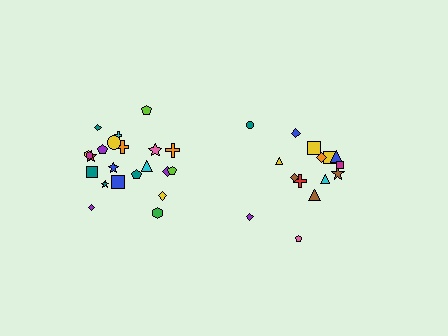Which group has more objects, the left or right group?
The left group.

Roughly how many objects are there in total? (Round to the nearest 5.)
Roughly 35 objects in total.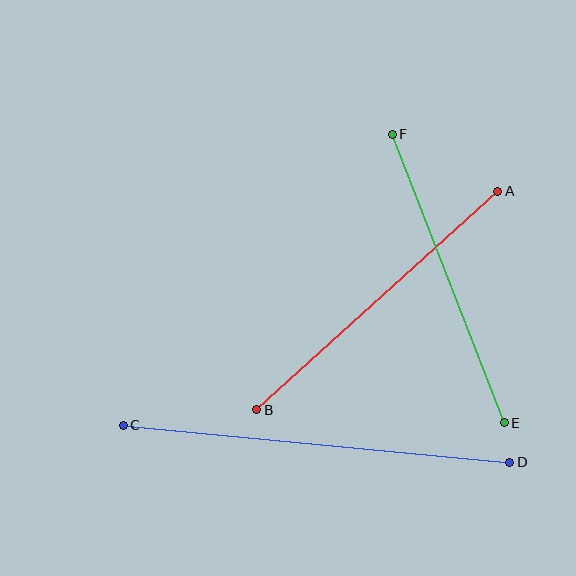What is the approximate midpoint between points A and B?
The midpoint is at approximately (377, 301) pixels.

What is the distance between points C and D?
The distance is approximately 388 pixels.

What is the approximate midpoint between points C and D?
The midpoint is at approximately (317, 444) pixels.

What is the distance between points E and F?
The distance is approximately 309 pixels.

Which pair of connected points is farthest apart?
Points C and D are farthest apart.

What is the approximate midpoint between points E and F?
The midpoint is at approximately (448, 278) pixels.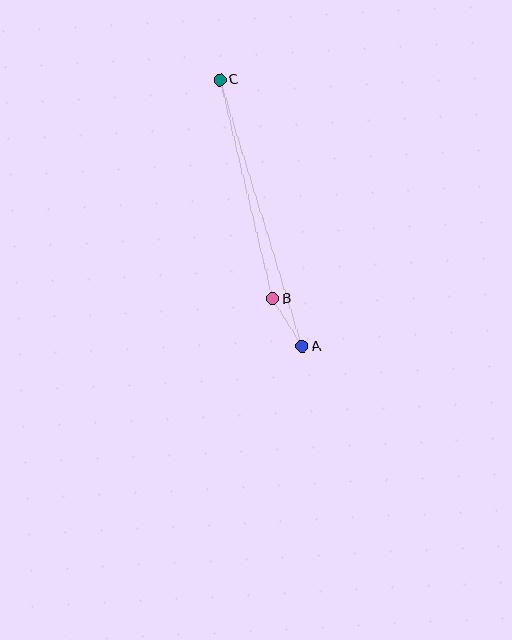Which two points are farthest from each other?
Points A and C are farthest from each other.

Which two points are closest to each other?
Points A and B are closest to each other.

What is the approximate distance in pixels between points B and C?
The distance between B and C is approximately 225 pixels.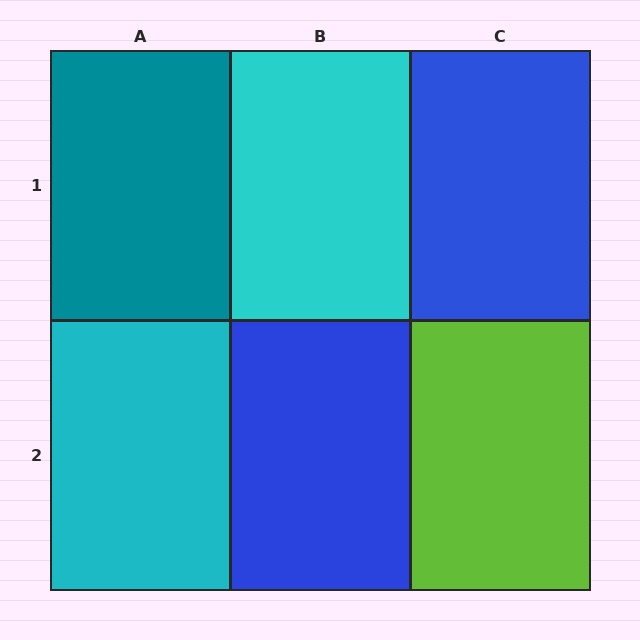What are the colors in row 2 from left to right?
Cyan, blue, lime.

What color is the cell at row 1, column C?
Blue.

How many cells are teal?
1 cell is teal.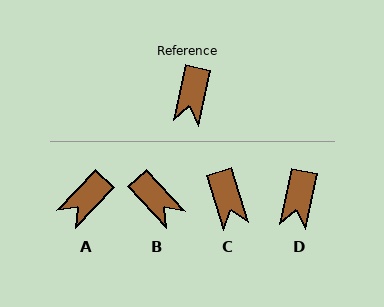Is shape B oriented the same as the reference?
No, it is off by about 54 degrees.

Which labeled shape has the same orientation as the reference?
D.